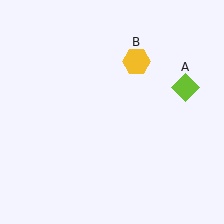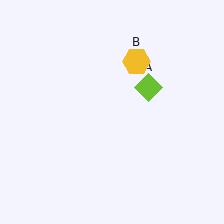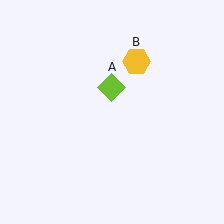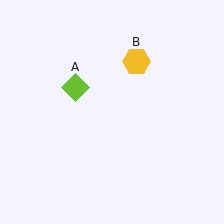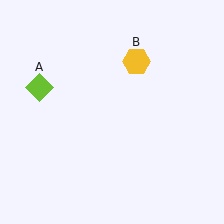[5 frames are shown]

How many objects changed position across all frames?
1 object changed position: lime diamond (object A).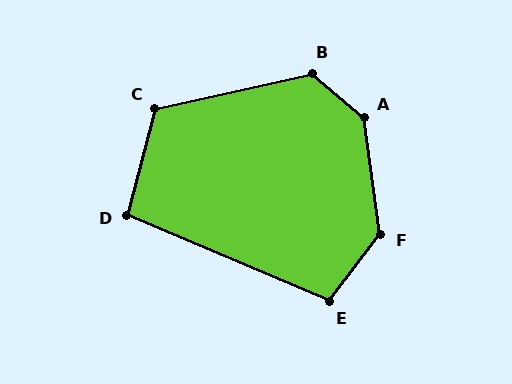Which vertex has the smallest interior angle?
D, at approximately 98 degrees.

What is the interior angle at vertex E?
Approximately 104 degrees (obtuse).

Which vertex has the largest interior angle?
A, at approximately 138 degrees.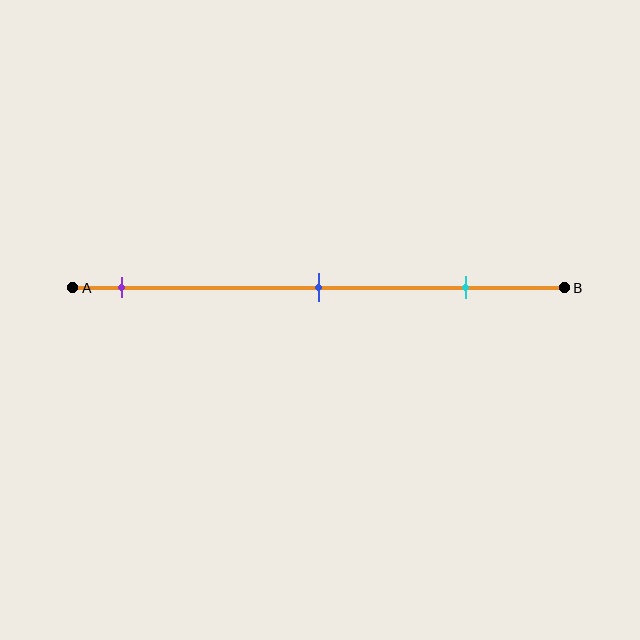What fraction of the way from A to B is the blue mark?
The blue mark is approximately 50% (0.5) of the way from A to B.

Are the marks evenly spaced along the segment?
Yes, the marks are approximately evenly spaced.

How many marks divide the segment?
There are 3 marks dividing the segment.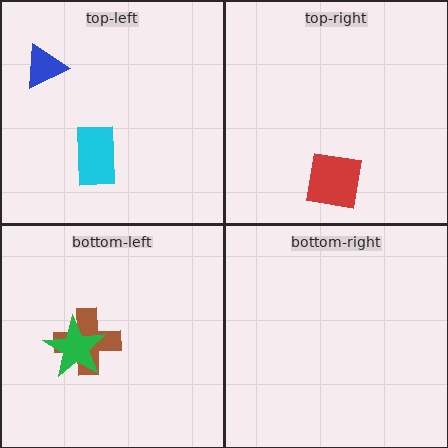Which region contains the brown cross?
The bottom-left region.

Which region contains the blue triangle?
The top-left region.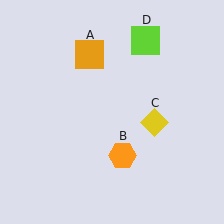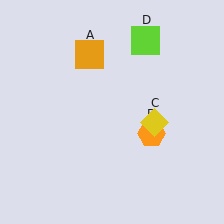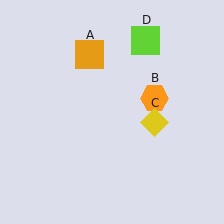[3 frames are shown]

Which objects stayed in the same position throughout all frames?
Orange square (object A) and yellow diamond (object C) and lime square (object D) remained stationary.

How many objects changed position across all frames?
1 object changed position: orange hexagon (object B).